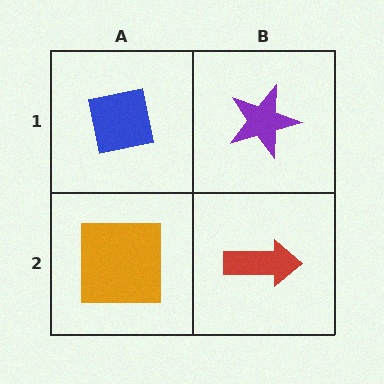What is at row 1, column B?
A purple star.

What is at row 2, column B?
A red arrow.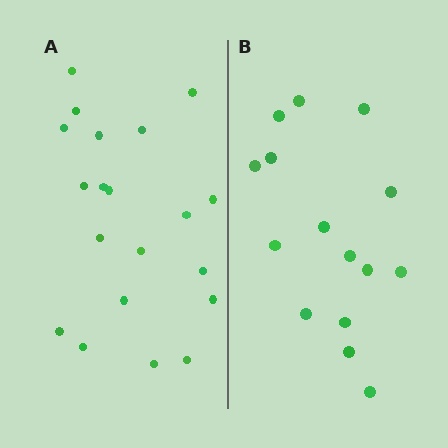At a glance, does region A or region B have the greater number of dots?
Region A (the left region) has more dots.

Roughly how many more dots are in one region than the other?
Region A has about 5 more dots than region B.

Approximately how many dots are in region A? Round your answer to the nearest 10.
About 20 dots.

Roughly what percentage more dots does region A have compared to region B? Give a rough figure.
About 35% more.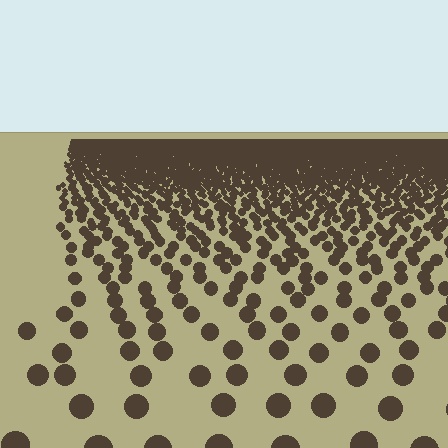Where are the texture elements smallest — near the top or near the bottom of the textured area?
Near the top.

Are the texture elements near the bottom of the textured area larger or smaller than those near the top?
Larger. Near the bottom, elements are closer to the viewer and appear at a bigger on-screen size.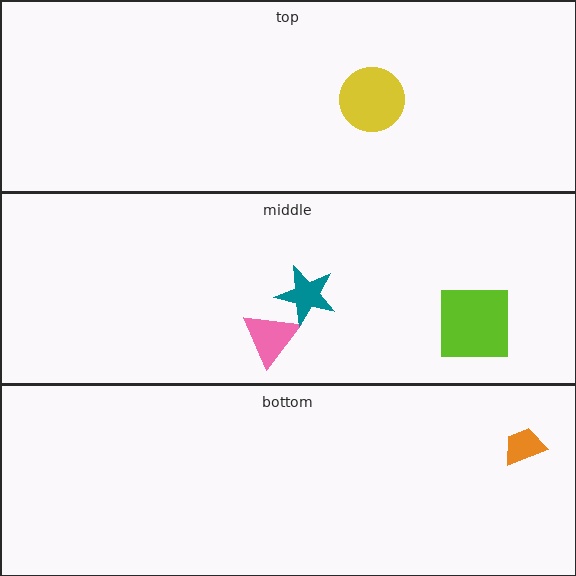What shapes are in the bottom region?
The orange trapezoid.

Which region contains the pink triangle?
The middle region.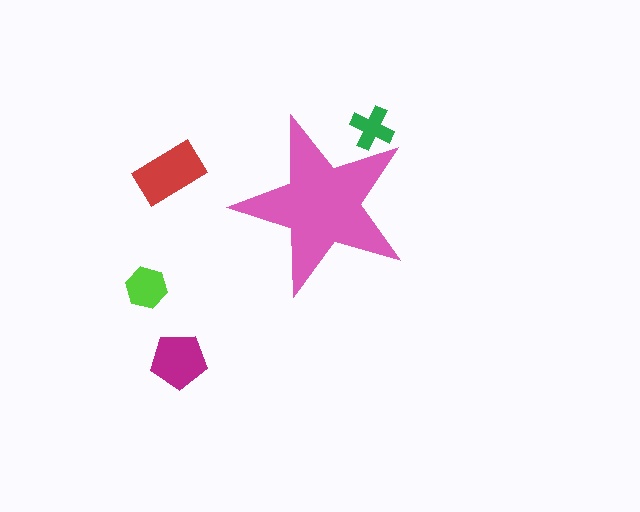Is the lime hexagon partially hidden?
No, the lime hexagon is fully visible.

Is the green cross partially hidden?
Yes, the green cross is partially hidden behind the pink star.